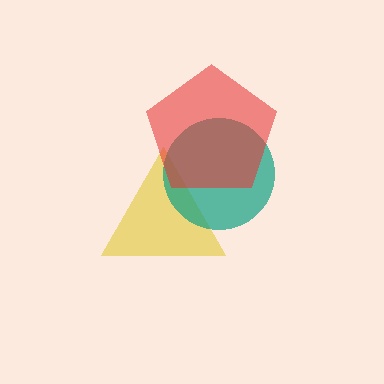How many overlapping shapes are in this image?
There are 3 overlapping shapes in the image.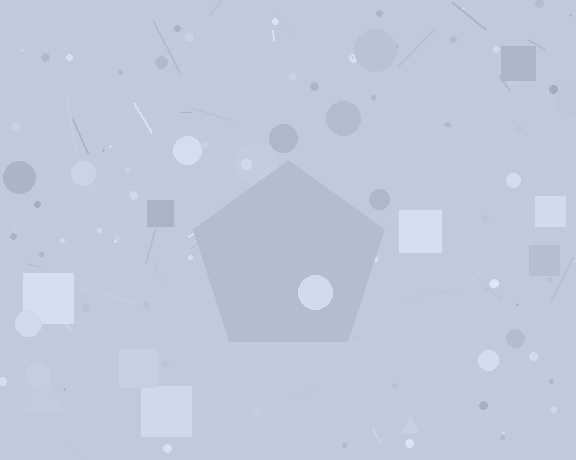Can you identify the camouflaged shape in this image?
The camouflaged shape is a pentagon.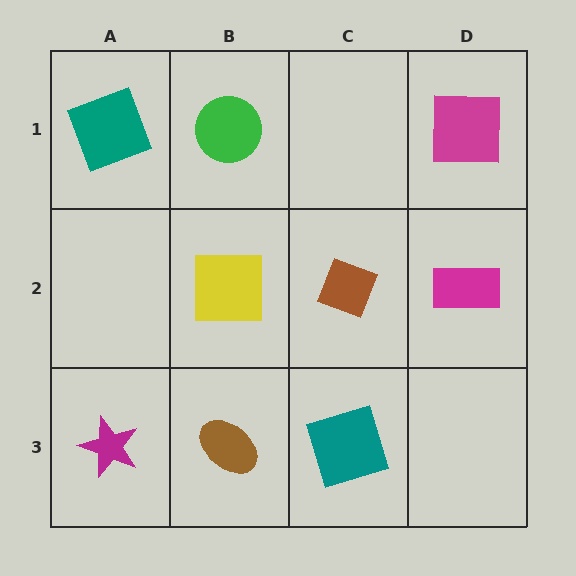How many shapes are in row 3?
3 shapes.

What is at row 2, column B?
A yellow square.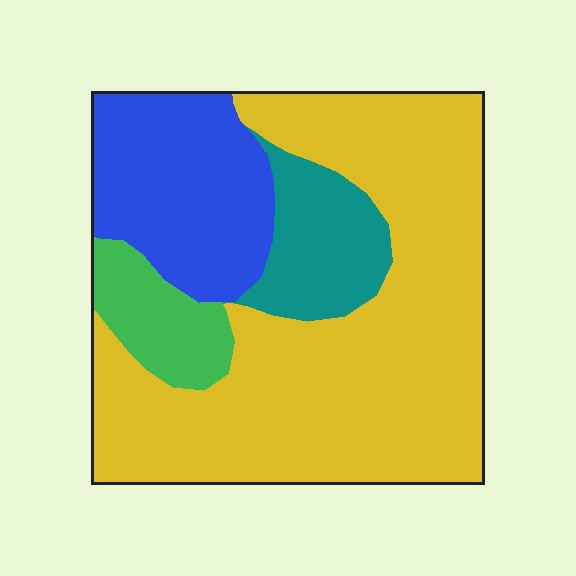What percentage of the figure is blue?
Blue takes up about one fifth (1/5) of the figure.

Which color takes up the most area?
Yellow, at roughly 60%.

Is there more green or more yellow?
Yellow.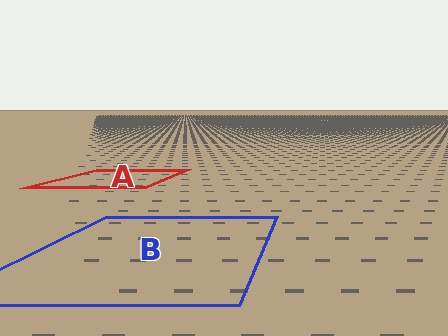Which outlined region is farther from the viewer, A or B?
Region A is farther from the viewer — the texture elements inside it appear smaller and more densely packed.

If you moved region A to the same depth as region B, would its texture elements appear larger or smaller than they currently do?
They would appear larger. At a closer depth, the same texture elements are projected at a bigger on-screen size.